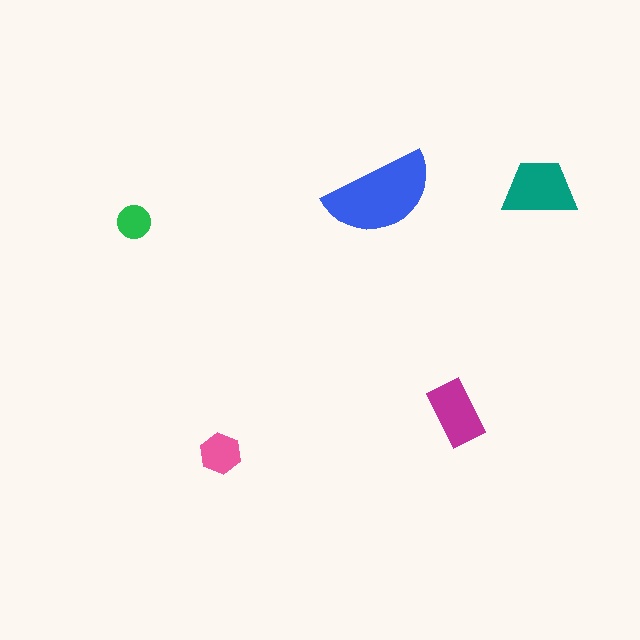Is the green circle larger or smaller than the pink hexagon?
Smaller.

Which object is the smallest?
The green circle.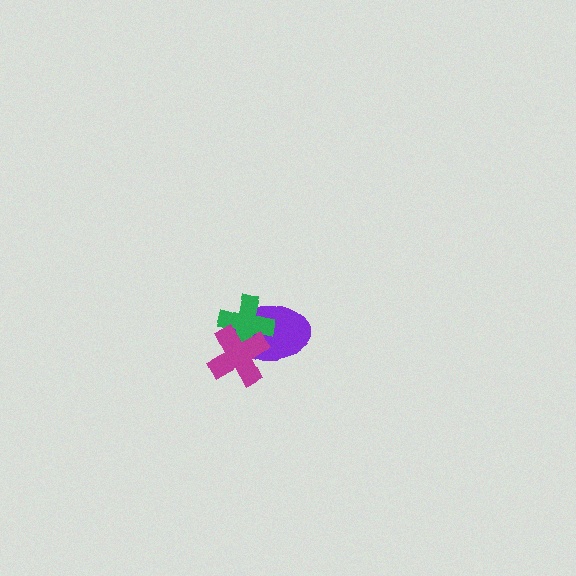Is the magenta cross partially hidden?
No, no other shape covers it.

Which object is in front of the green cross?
The magenta cross is in front of the green cross.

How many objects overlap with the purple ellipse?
2 objects overlap with the purple ellipse.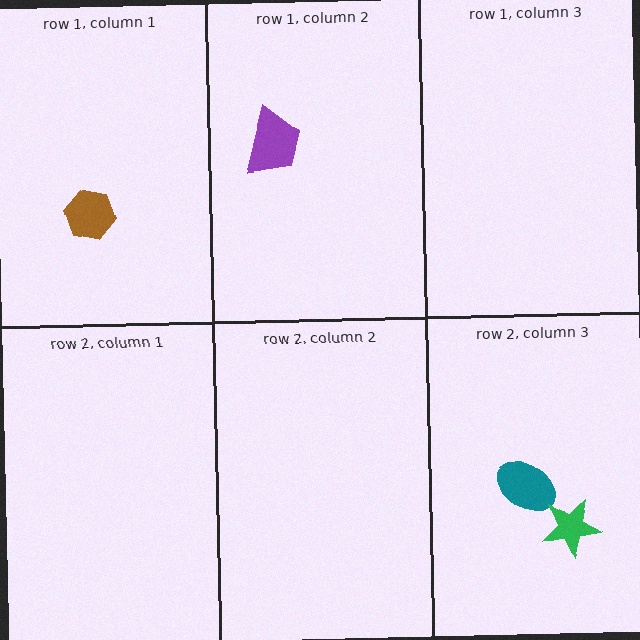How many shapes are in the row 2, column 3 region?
2.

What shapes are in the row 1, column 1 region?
The brown hexagon.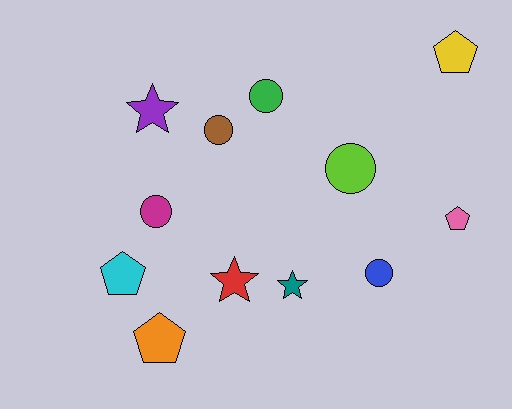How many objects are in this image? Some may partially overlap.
There are 12 objects.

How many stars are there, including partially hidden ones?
There are 3 stars.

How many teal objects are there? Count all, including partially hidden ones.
There is 1 teal object.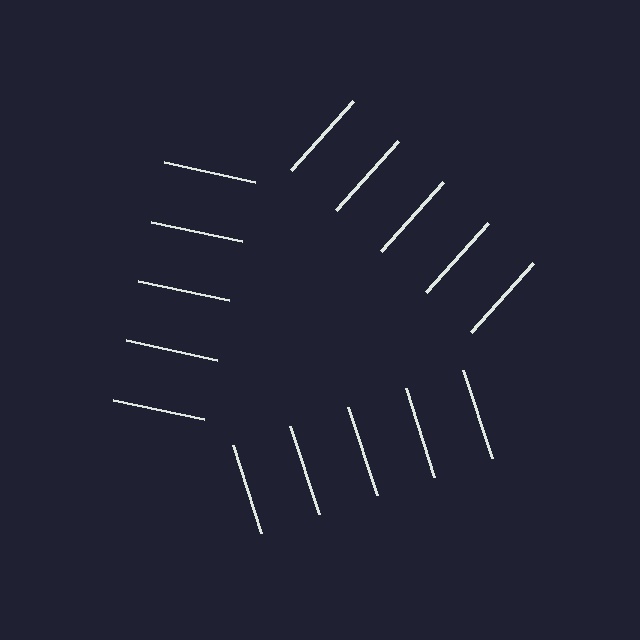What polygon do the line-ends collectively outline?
An illusory triangle — the line segments terminate on its edges but no continuous stroke is drawn.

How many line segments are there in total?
15 — 5 along each of the 3 edges.